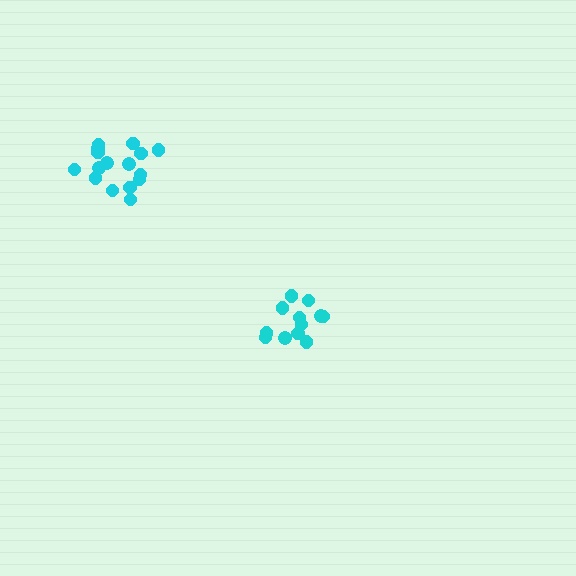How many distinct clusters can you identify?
There are 2 distinct clusters.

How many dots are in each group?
Group 1: 16 dots, Group 2: 12 dots (28 total).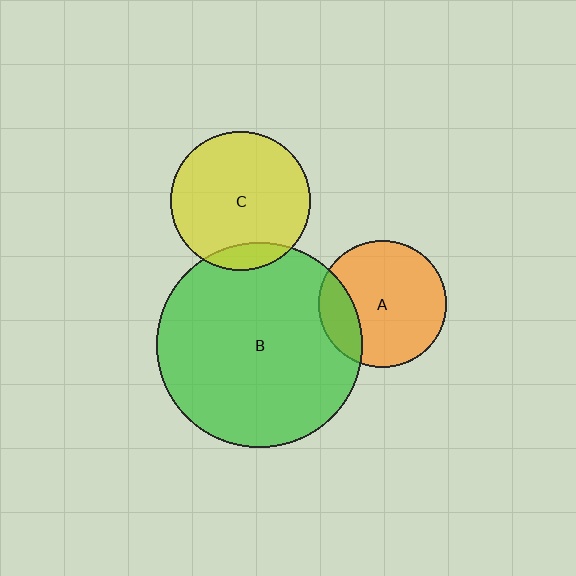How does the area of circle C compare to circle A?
Approximately 1.2 times.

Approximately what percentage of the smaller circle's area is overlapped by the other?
Approximately 10%.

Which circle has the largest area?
Circle B (green).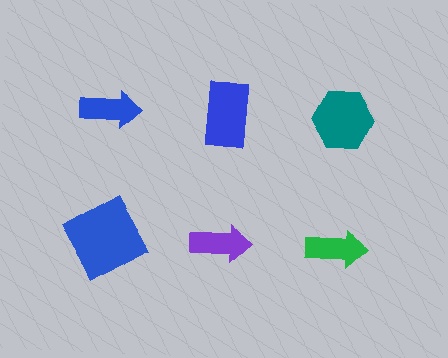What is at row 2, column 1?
A blue square.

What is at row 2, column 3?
A green arrow.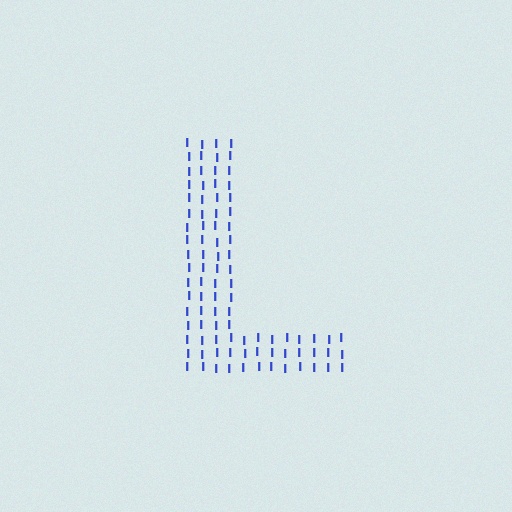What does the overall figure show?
The overall figure shows the letter L.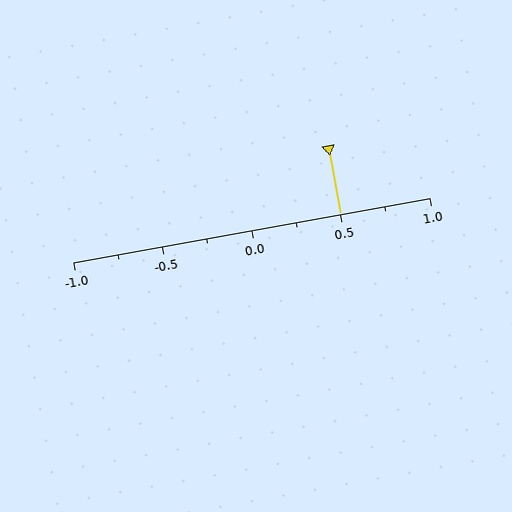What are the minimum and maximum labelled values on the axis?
The axis runs from -1.0 to 1.0.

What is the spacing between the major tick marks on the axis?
The major ticks are spaced 0.5 apart.